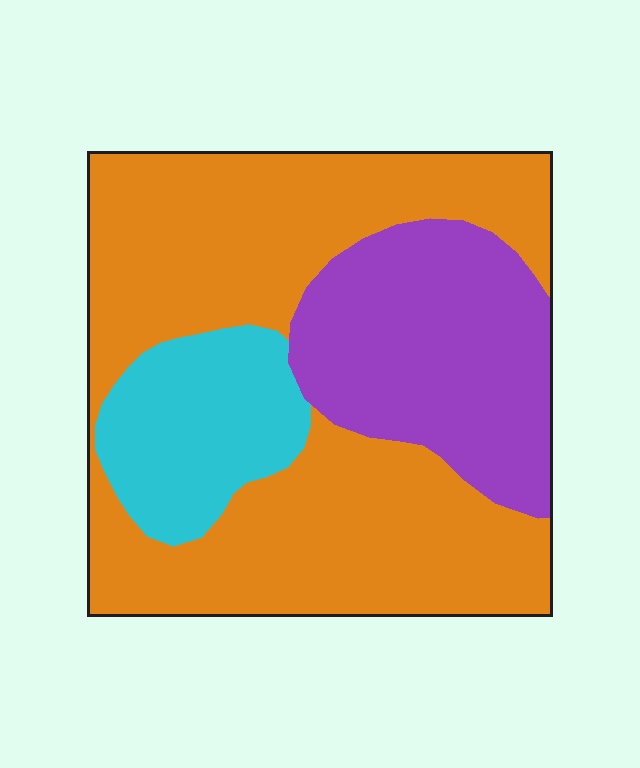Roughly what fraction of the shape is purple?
Purple covers 26% of the shape.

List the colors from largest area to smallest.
From largest to smallest: orange, purple, cyan.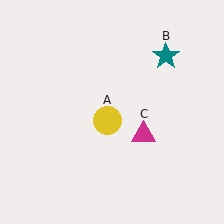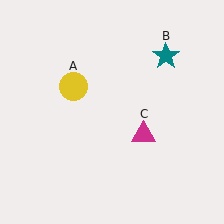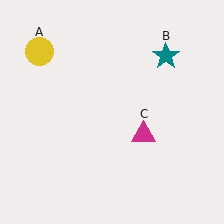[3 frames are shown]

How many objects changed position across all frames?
1 object changed position: yellow circle (object A).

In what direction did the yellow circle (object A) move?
The yellow circle (object A) moved up and to the left.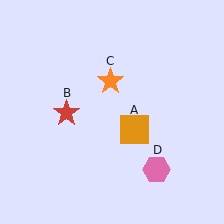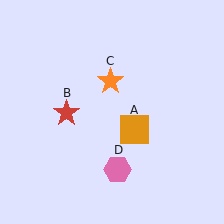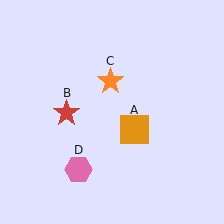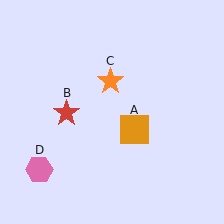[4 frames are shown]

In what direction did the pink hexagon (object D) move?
The pink hexagon (object D) moved left.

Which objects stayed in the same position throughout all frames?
Orange square (object A) and red star (object B) and orange star (object C) remained stationary.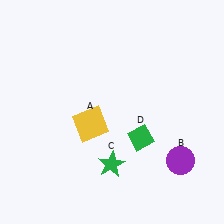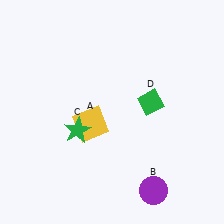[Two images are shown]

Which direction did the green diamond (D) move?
The green diamond (D) moved up.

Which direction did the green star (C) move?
The green star (C) moved up.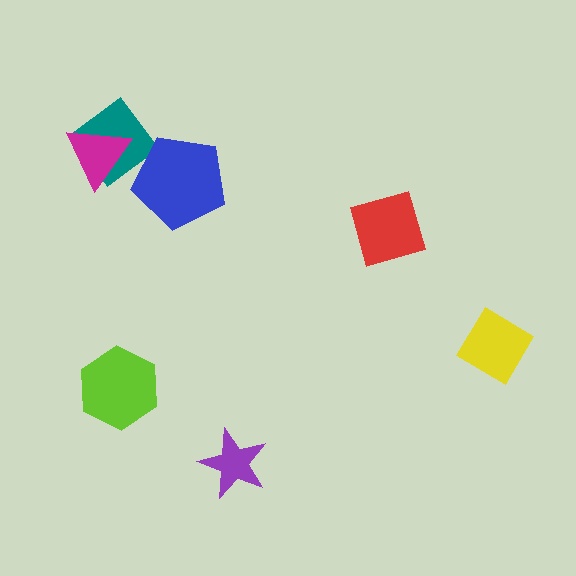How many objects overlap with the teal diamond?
2 objects overlap with the teal diamond.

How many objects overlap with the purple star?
0 objects overlap with the purple star.